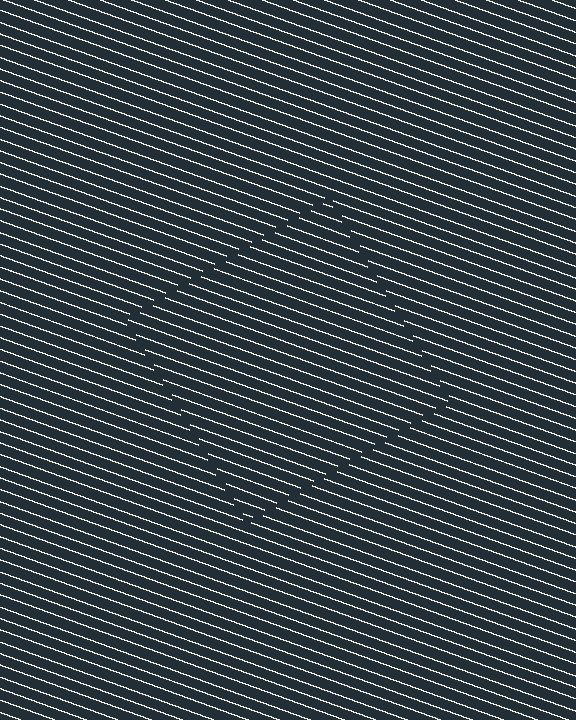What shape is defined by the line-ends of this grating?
An illusory square. The interior of the shape contains the same grating, shifted by half a period — the contour is defined by the phase discontinuity where line-ends from the inner and outer gratings abut.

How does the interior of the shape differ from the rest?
The interior of the shape contains the same grating, shifted by half a period — the contour is defined by the phase discontinuity where line-ends from the inner and outer gratings abut.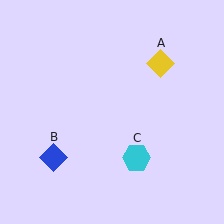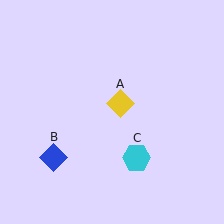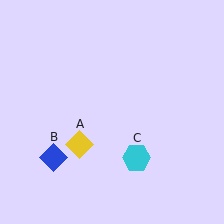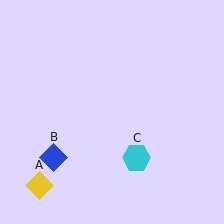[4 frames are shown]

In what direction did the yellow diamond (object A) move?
The yellow diamond (object A) moved down and to the left.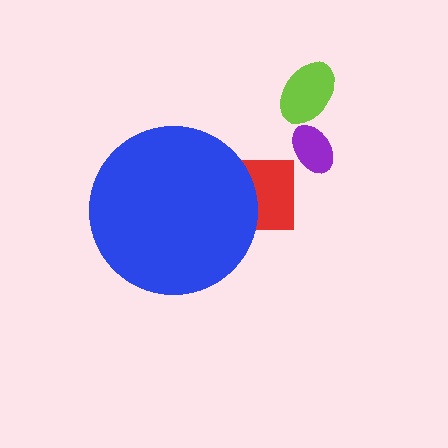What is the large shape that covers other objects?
A blue circle.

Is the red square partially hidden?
Yes, the red square is partially hidden behind the blue circle.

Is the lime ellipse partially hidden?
No, the lime ellipse is fully visible.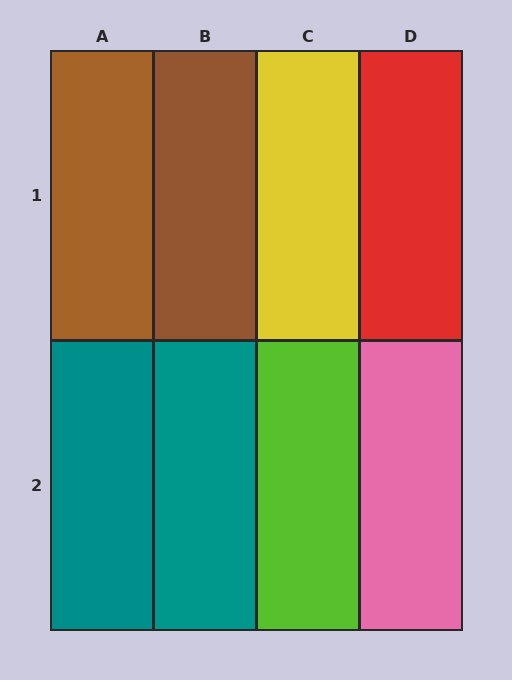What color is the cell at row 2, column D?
Pink.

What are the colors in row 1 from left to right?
Brown, brown, yellow, red.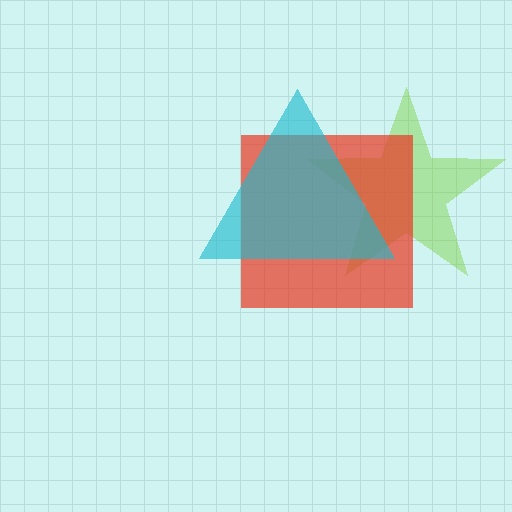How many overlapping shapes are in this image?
There are 3 overlapping shapes in the image.